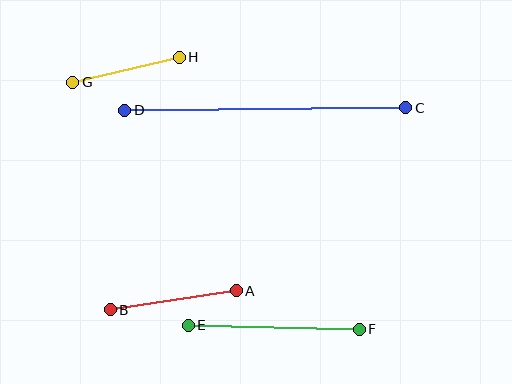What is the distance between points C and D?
The distance is approximately 281 pixels.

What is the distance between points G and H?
The distance is approximately 110 pixels.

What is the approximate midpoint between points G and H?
The midpoint is at approximately (126, 70) pixels.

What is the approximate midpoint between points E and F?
The midpoint is at approximately (274, 327) pixels.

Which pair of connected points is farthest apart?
Points C and D are farthest apart.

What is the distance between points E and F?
The distance is approximately 171 pixels.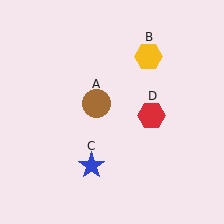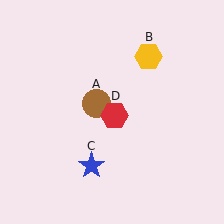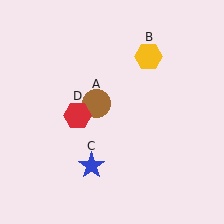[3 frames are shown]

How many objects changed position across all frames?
1 object changed position: red hexagon (object D).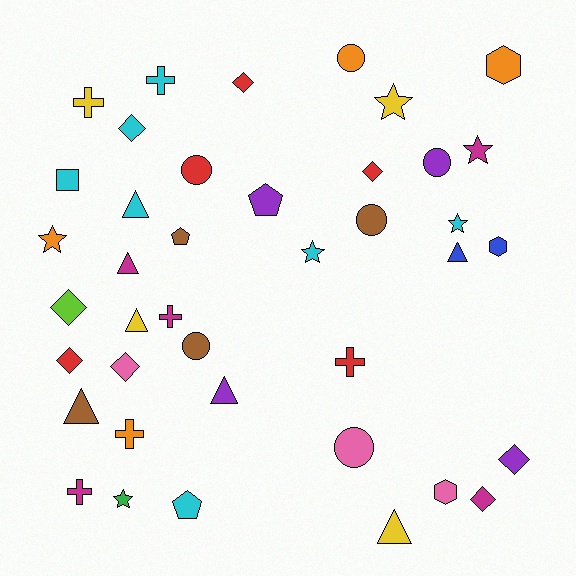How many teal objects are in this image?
There are no teal objects.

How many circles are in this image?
There are 6 circles.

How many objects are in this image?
There are 40 objects.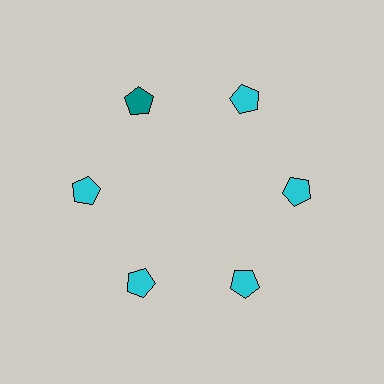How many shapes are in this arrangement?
There are 6 shapes arranged in a ring pattern.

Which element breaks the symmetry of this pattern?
The teal pentagon at roughly the 11 o'clock position breaks the symmetry. All other shapes are cyan pentagons.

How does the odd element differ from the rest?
It has a different color: teal instead of cyan.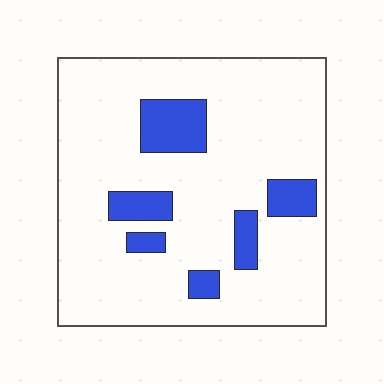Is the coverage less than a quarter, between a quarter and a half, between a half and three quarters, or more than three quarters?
Less than a quarter.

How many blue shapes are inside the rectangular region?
6.